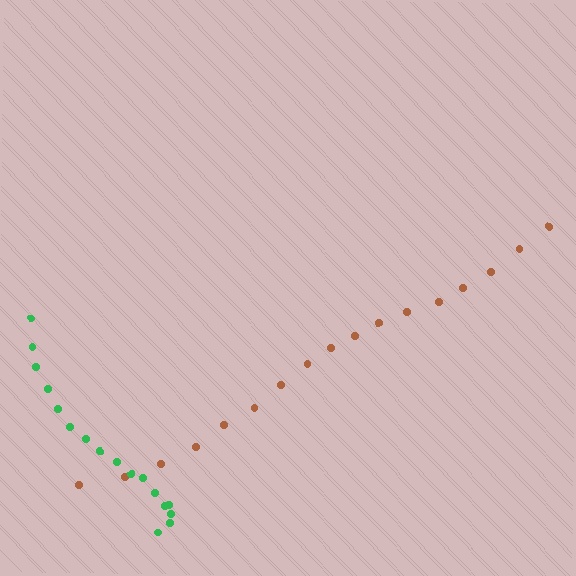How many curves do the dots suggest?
There are 2 distinct paths.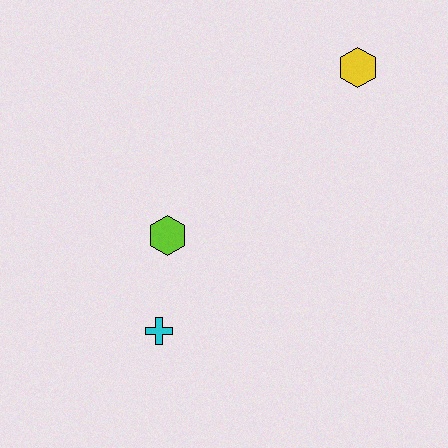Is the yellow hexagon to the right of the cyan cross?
Yes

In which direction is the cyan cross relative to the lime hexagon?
The cyan cross is below the lime hexagon.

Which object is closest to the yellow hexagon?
The lime hexagon is closest to the yellow hexagon.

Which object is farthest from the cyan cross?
The yellow hexagon is farthest from the cyan cross.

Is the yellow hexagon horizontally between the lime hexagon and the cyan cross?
No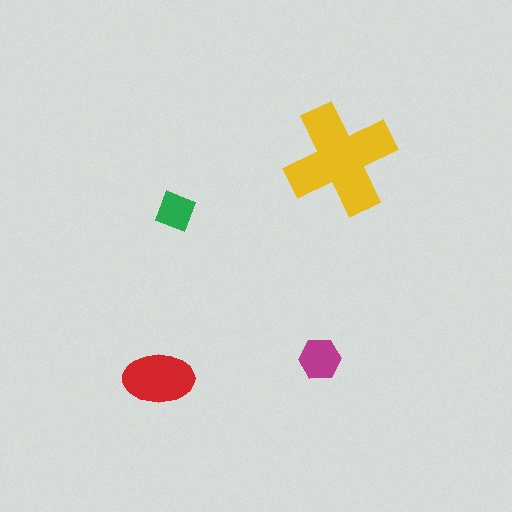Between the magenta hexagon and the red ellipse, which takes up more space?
The red ellipse.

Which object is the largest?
The yellow cross.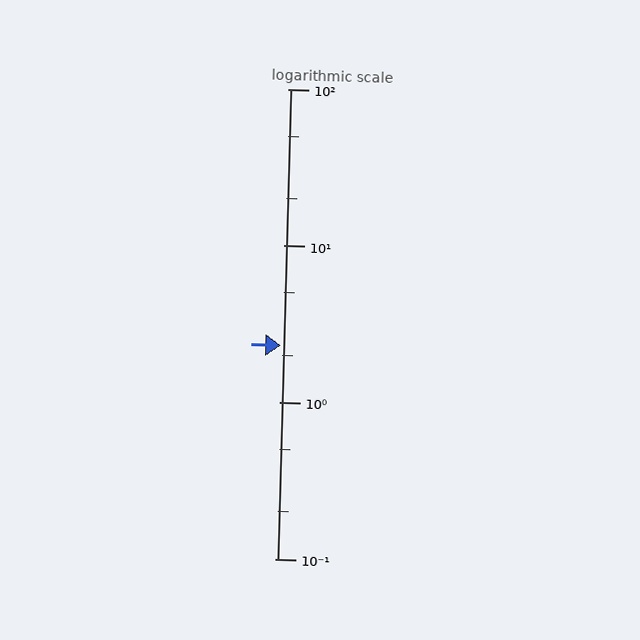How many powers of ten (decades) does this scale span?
The scale spans 3 decades, from 0.1 to 100.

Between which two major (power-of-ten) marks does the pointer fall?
The pointer is between 1 and 10.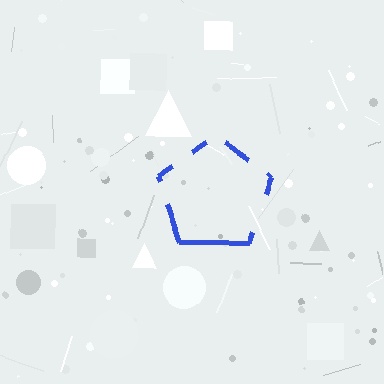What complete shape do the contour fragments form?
The contour fragments form a pentagon.